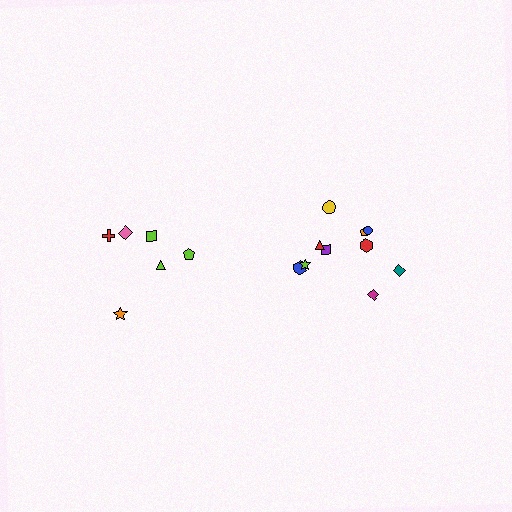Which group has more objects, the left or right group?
The right group.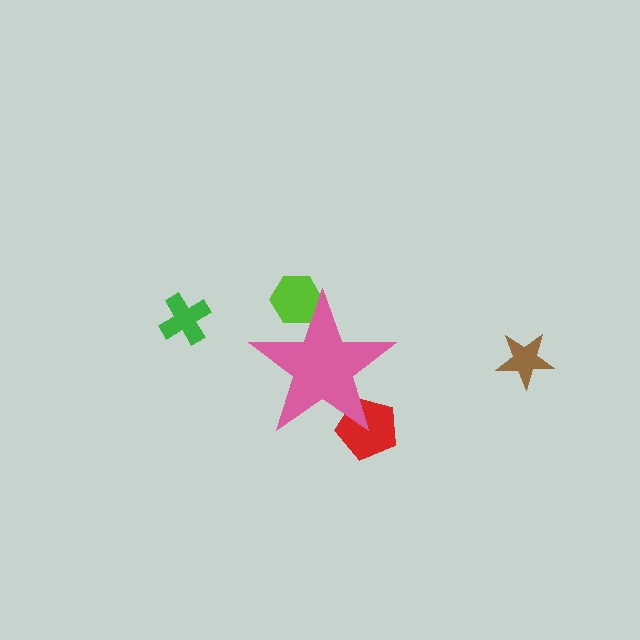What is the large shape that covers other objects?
A pink star.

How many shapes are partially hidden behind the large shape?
2 shapes are partially hidden.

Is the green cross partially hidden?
No, the green cross is fully visible.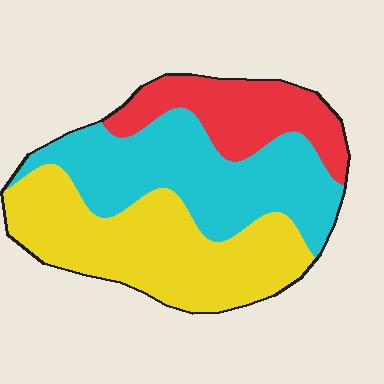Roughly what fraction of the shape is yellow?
Yellow covers 41% of the shape.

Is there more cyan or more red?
Cyan.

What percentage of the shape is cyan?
Cyan covers about 40% of the shape.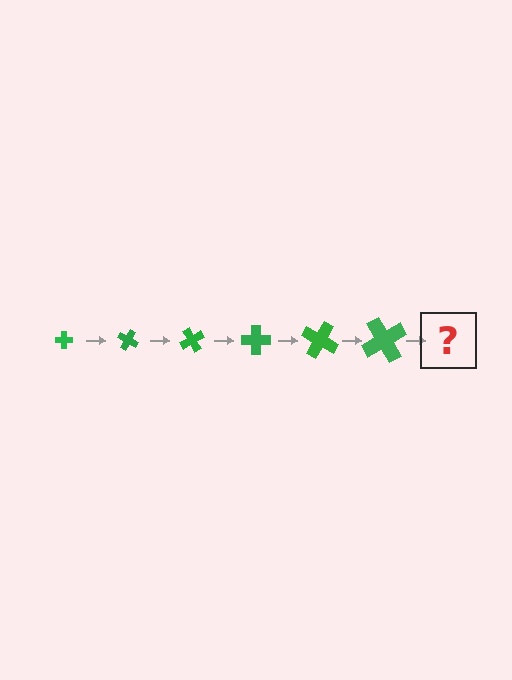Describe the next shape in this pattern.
It should be a cross, larger than the previous one and rotated 180 degrees from the start.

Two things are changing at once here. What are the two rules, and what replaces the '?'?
The two rules are that the cross grows larger each step and it rotates 30 degrees each step. The '?' should be a cross, larger than the previous one and rotated 180 degrees from the start.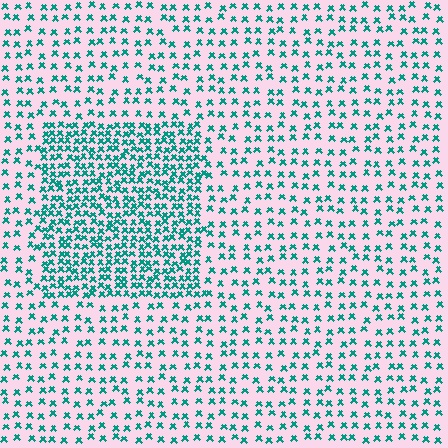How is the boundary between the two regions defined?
The boundary is defined by a change in element density (approximately 2.2x ratio). All elements are the same color, size, and shape.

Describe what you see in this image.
The image contains small teal elements arranged at two different densities. A rectangle-shaped region is visible where the elements are more densely packed than the surrounding area.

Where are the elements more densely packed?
The elements are more densely packed inside the rectangle boundary.